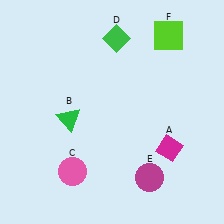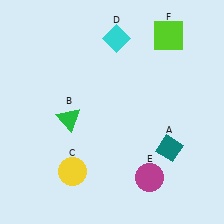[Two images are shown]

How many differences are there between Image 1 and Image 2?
There are 3 differences between the two images.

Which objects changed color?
A changed from magenta to teal. C changed from pink to yellow. D changed from green to cyan.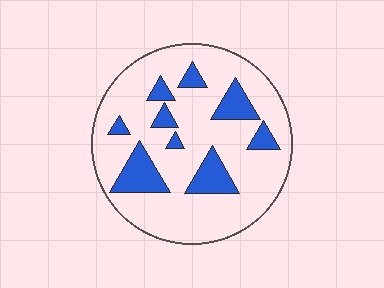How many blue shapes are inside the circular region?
9.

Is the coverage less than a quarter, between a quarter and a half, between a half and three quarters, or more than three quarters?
Less than a quarter.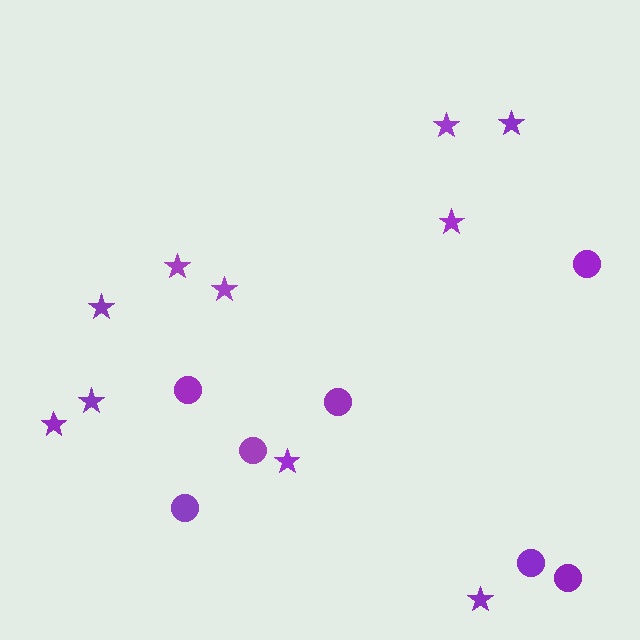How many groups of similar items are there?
There are 2 groups: one group of circles (7) and one group of stars (10).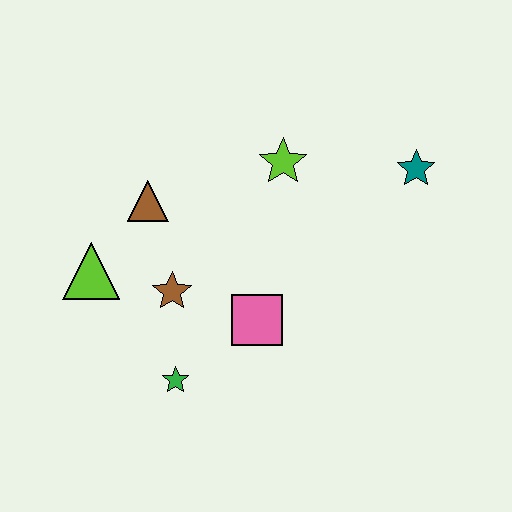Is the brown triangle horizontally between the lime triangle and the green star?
Yes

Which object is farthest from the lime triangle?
The teal star is farthest from the lime triangle.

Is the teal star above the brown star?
Yes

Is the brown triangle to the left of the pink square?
Yes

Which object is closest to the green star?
The brown star is closest to the green star.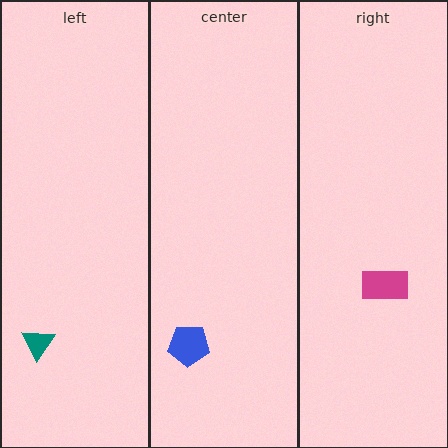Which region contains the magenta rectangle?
The right region.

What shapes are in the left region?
The teal triangle.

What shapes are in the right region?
The magenta rectangle.